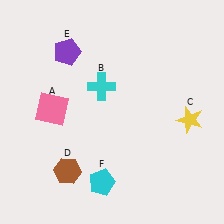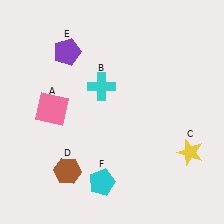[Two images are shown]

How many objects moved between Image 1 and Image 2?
1 object moved between the two images.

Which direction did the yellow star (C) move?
The yellow star (C) moved down.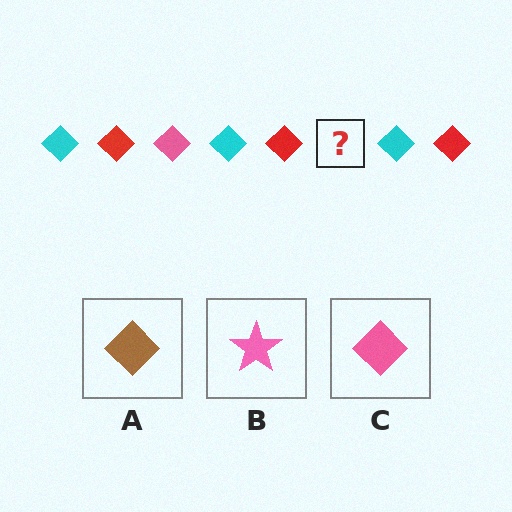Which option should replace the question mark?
Option C.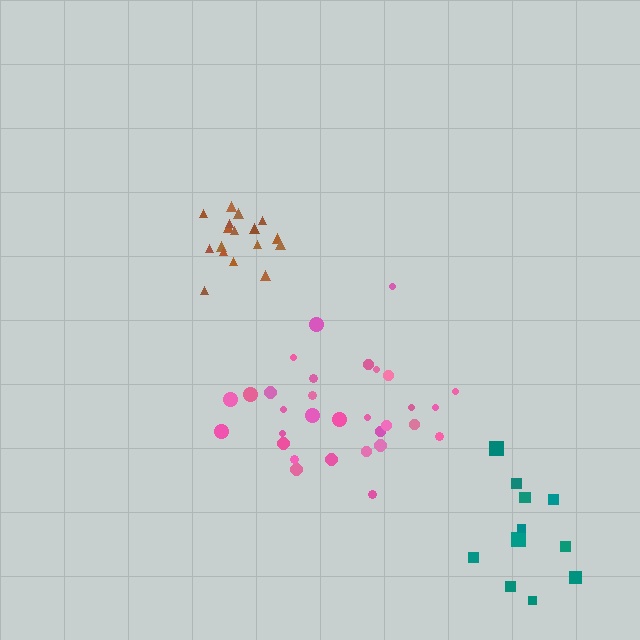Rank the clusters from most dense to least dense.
brown, pink, teal.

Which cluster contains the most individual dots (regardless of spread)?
Pink (31).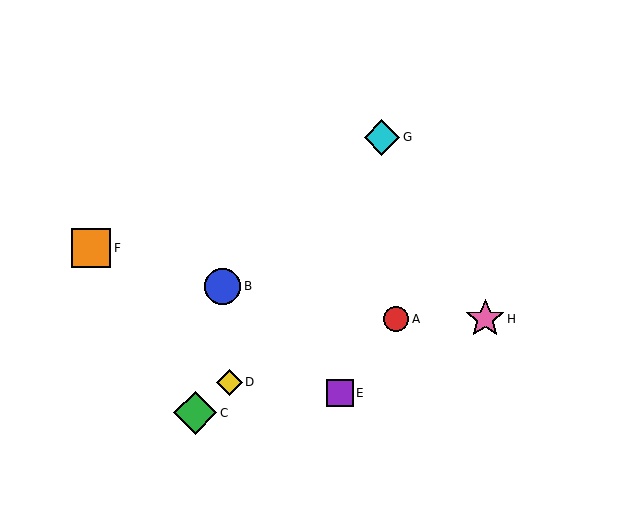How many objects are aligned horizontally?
2 objects (A, H) are aligned horizontally.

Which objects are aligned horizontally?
Objects A, H are aligned horizontally.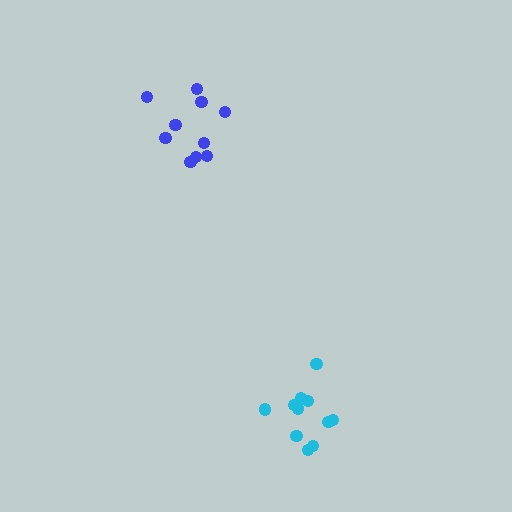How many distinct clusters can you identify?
There are 2 distinct clusters.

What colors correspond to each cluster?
The clusters are colored: cyan, blue.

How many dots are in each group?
Group 1: 11 dots, Group 2: 10 dots (21 total).